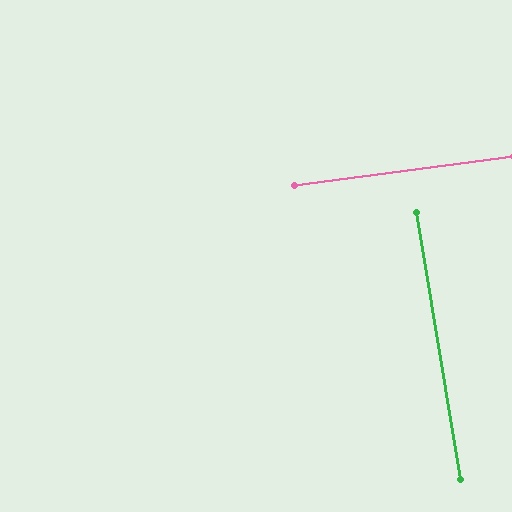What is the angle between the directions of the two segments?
Approximately 88 degrees.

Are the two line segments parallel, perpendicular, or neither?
Perpendicular — they meet at approximately 88°.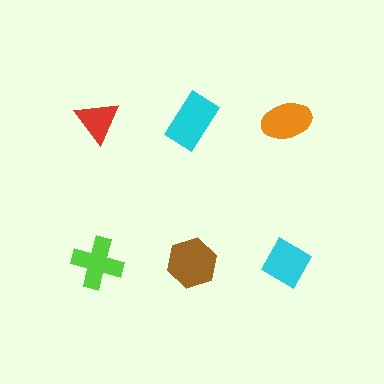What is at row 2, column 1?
A lime cross.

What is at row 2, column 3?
A cyan diamond.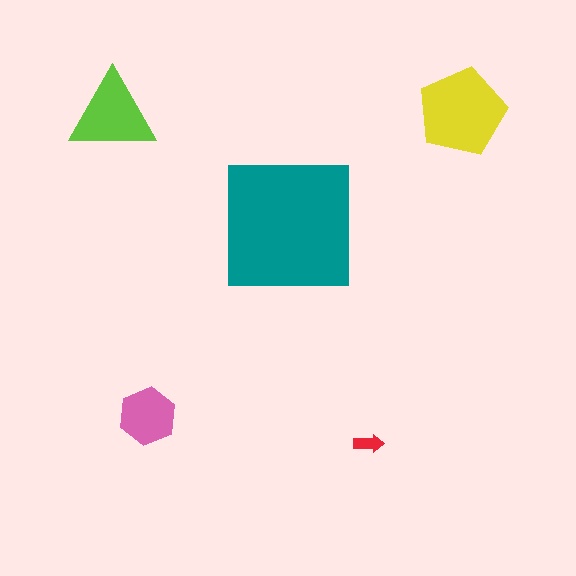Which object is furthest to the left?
The lime triangle is leftmost.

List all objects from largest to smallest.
The teal square, the yellow pentagon, the lime triangle, the pink hexagon, the red arrow.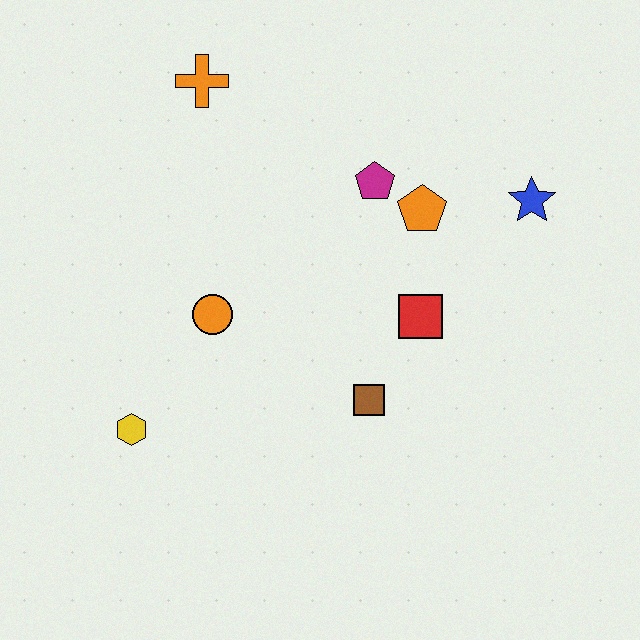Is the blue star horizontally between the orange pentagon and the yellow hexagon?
No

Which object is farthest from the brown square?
The orange cross is farthest from the brown square.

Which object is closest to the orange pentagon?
The magenta pentagon is closest to the orange pentagon.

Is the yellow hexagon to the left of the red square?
Yes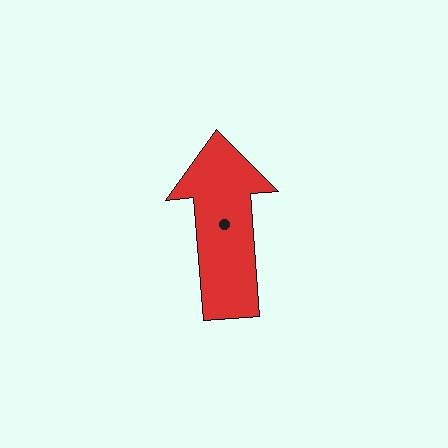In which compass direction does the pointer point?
North.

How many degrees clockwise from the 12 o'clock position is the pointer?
Approximately 356 degrees.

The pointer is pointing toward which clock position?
Roughly 12 o'clock.